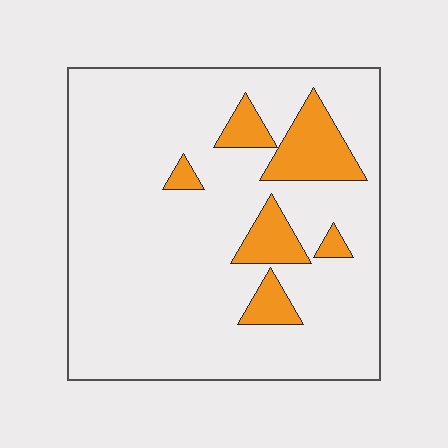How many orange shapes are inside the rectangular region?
6.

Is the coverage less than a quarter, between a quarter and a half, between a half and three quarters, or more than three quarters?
Less than a quarter.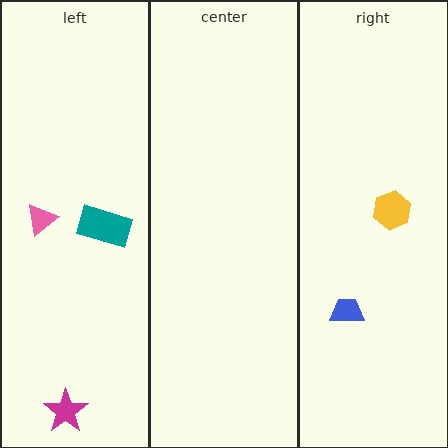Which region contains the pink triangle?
The left region.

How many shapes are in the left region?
3.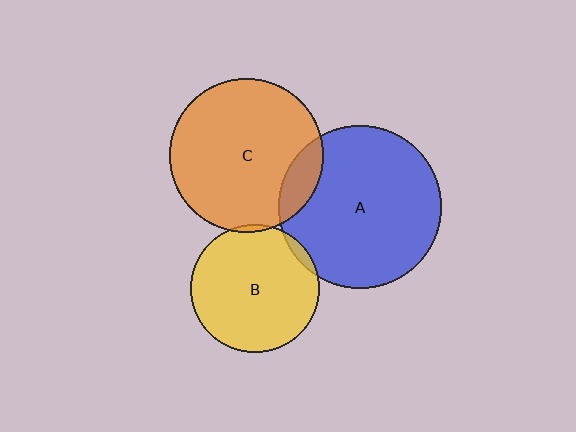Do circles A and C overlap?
Yes.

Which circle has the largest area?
Circle A (blue).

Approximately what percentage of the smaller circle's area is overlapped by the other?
Approximately 10%.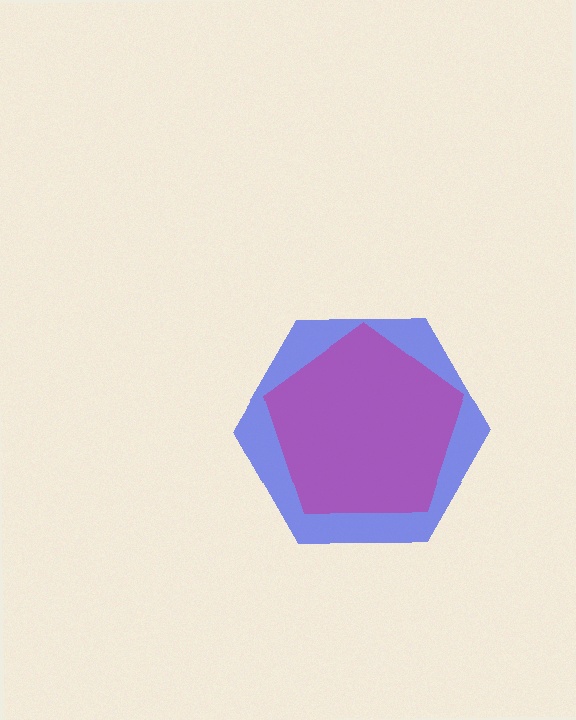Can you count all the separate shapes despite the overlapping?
Yes, there are 2 separate shapes.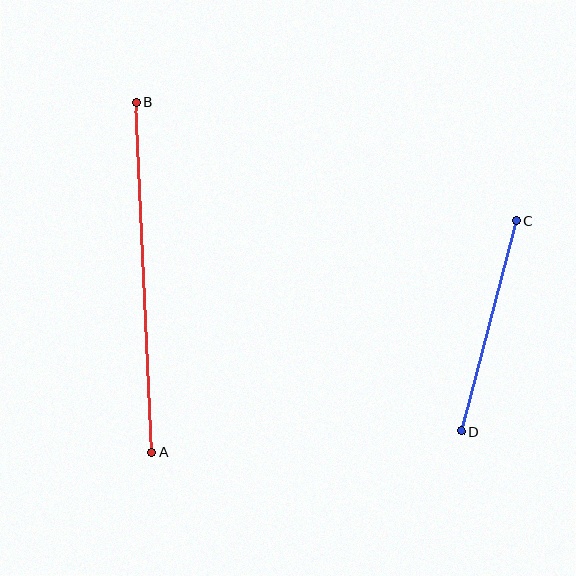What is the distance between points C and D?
The distance is approximately 218 pixels.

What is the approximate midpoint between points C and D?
The midpoint is at approximately (489, 326) pixels.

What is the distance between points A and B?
The distance is approximately 350 pixels.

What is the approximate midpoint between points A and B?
The midpoint is at approximately (144, 277) pixels.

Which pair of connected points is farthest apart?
Points A and B are farthest apart.